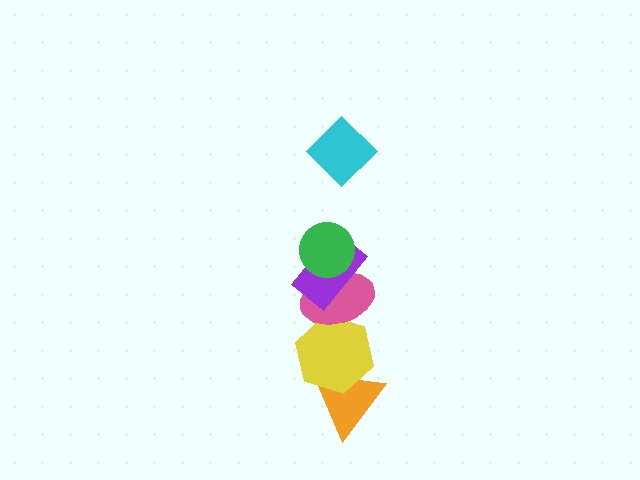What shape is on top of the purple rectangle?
The green circle is on top of the purple rectangle.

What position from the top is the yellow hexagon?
The yellow hexagon is 5th from the top.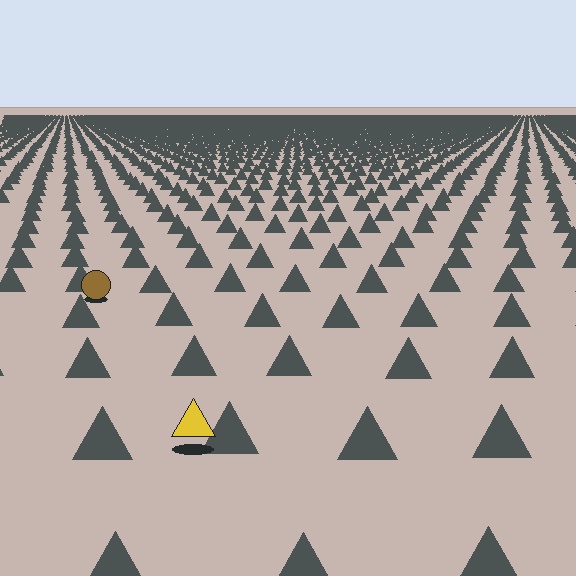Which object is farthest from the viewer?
The brown circle is farthest from the viewer. It appears smaller and the ground texture around it is denser.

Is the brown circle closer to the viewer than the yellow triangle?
No. The yellow triangle is closer — you can tell from the texture gradient: the ground texture is coarser near it.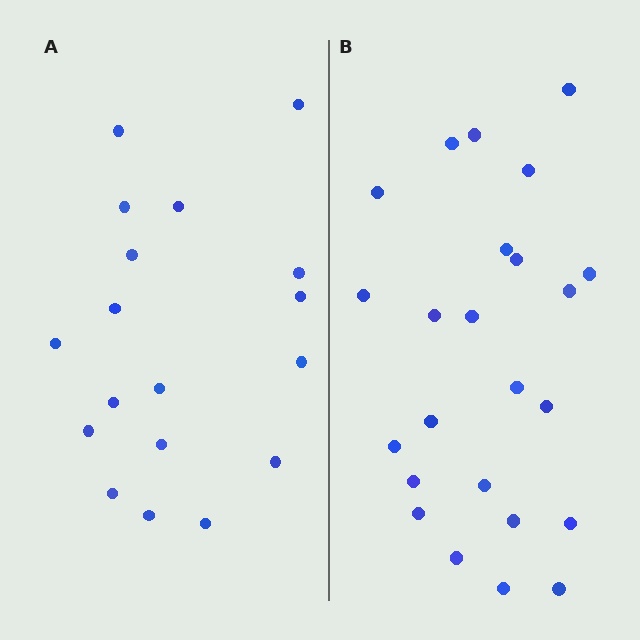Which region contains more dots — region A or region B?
Region B (the right region) has more dots.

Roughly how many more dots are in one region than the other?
Region B has about 6 more dots than region A.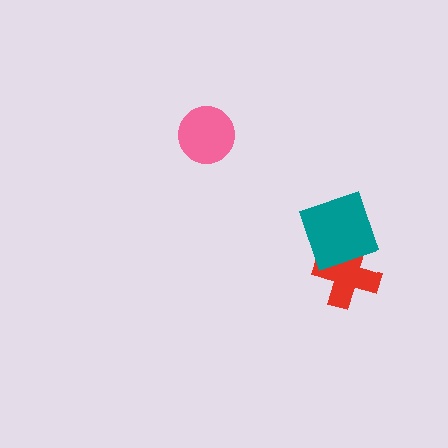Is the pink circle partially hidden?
No, no other shape covers it.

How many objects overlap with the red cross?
1 object overlaps with the red cross.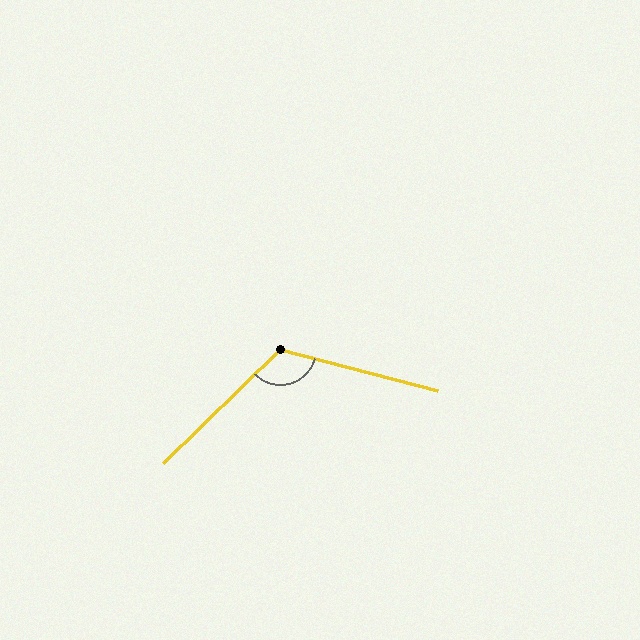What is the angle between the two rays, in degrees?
Approximately 121 degrees.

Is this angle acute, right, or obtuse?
It is obtuse.